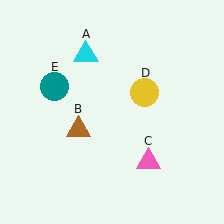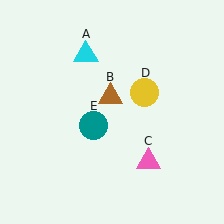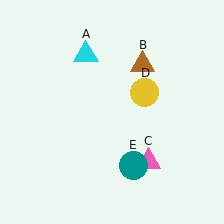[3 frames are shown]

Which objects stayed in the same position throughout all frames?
Cyan triangle (object A) and pink triangle (object C) and yellow circle (object D) remained stationary.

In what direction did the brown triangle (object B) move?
The brown triangle (object B) moved up and to the right.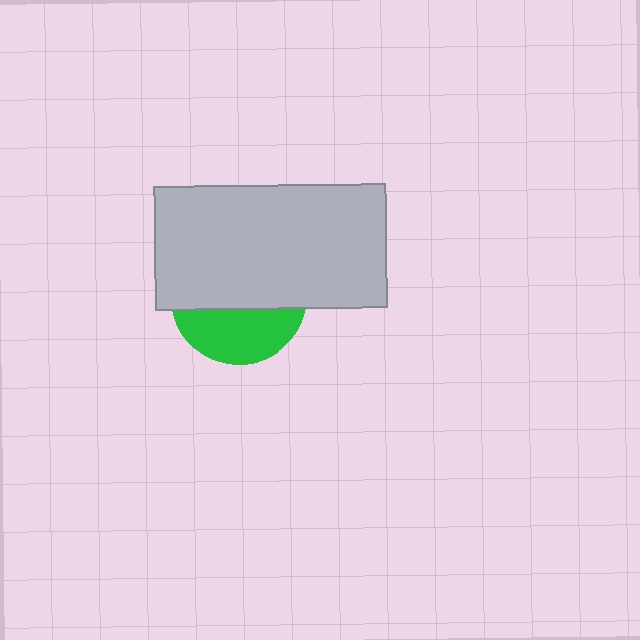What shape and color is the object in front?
The object in front is a light gray rectangle.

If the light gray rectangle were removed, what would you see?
You would see the complete green circle.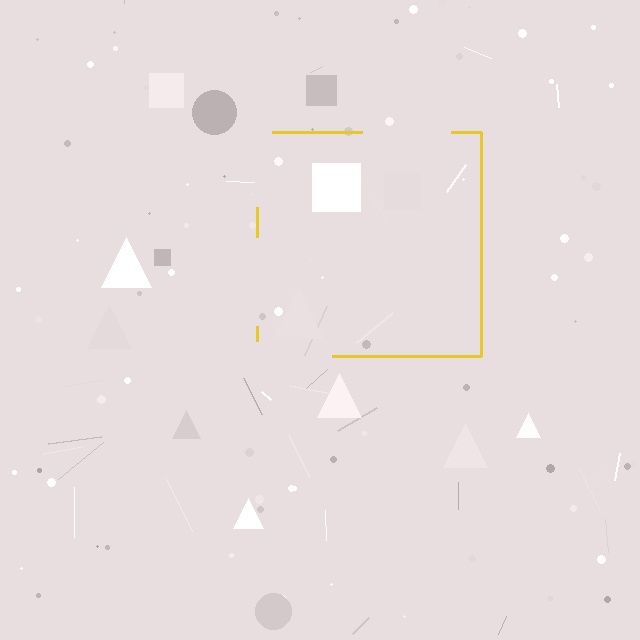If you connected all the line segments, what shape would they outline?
They would outline a square.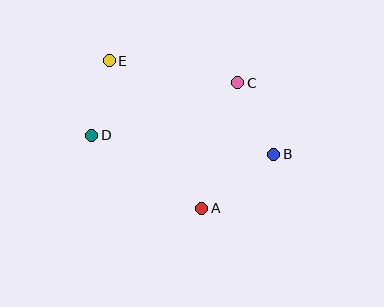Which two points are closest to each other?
Points D and E are closest to each other.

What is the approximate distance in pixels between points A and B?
The distance between A and B is approximately 90 pixels.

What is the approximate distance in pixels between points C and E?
The distance between C and E is approximately 130 pixels.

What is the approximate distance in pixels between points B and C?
The distance between B and C is approximately 80 pixels.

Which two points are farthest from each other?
Points B and E are farthest from each other.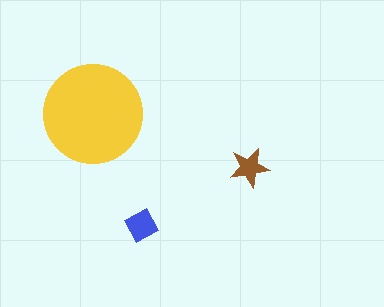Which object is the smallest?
The brown star.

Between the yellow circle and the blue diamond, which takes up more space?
The yellow circle.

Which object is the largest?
The yellow circle.